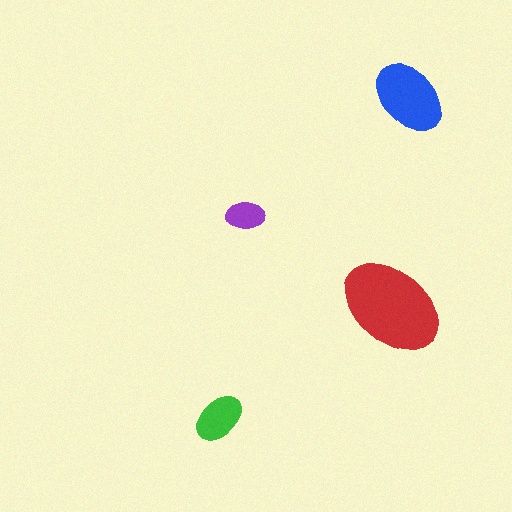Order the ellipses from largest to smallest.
the red one, the blue one, the green one, the purple one.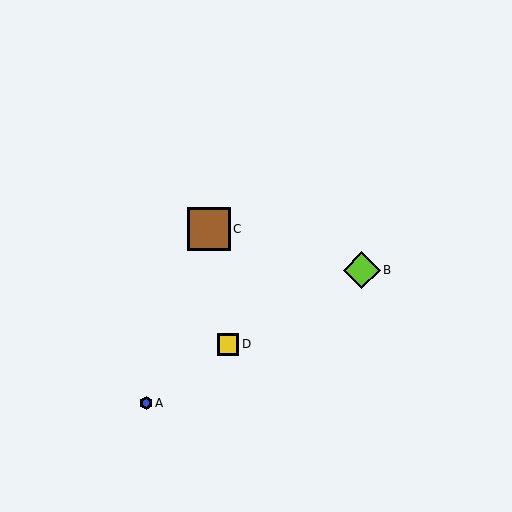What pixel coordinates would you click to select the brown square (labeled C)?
Click at (209, 229) to select the brown square C.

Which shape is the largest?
The brown square (labeled C) is the largest.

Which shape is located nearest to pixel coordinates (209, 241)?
The brown square (labeled C) at (209, 229) is nearest to that location.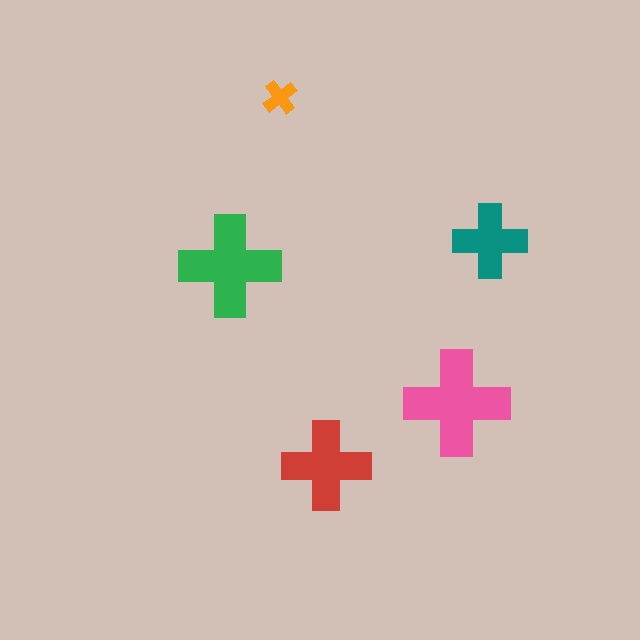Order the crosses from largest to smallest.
the pink one, the green one, the red one, the teal one, the orange one.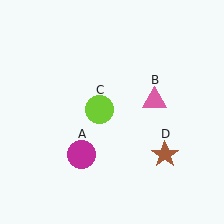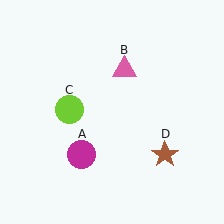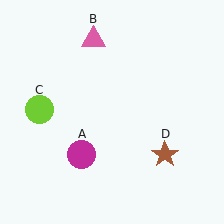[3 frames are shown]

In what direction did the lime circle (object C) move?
The lime circle (object C) moved left.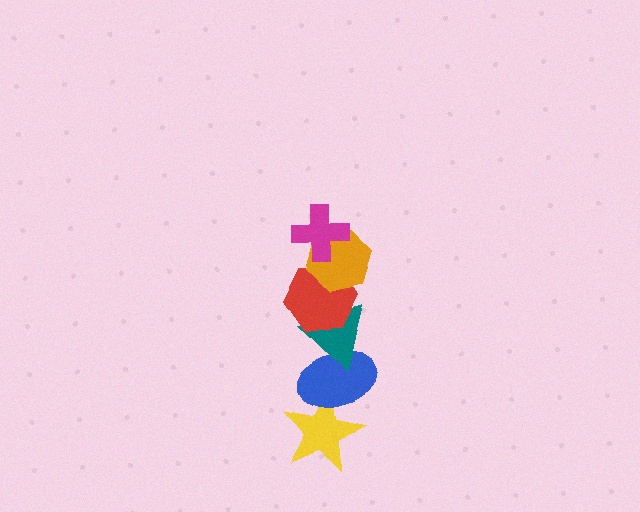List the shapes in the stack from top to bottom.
From top to bottom: the magenta cross, the orange hexagon, the red hexagon, the teal triangle, the blue ellipse, the yellow star.